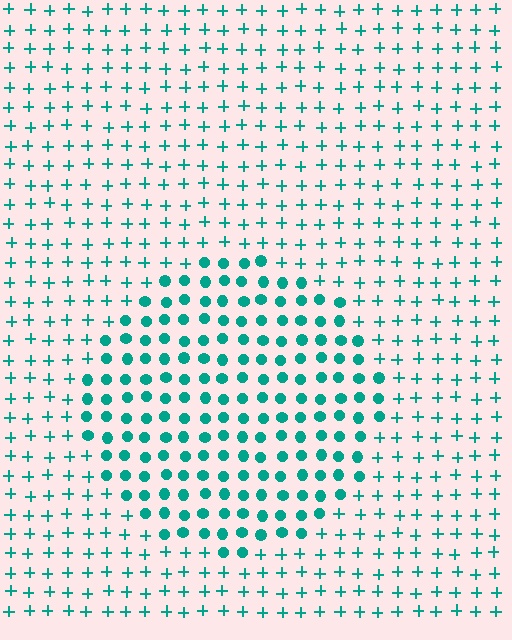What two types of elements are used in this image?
The image uses circles inside the circle region and plus signs outside it.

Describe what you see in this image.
The image is filled with small teal elements arranged in a uniform grid. A circle-shaped region contains circles, while the surrounding area contains plus signs. The boundary is defined purely by the change in element shape.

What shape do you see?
I see a circle.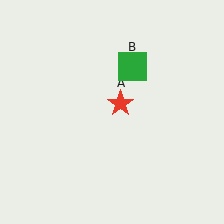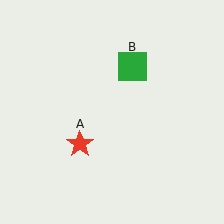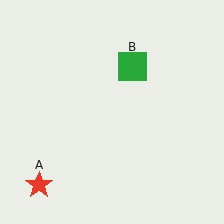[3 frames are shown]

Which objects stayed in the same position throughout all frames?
Green square (object B) remained stationary.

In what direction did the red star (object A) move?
The red star (object A) moved down and to the left.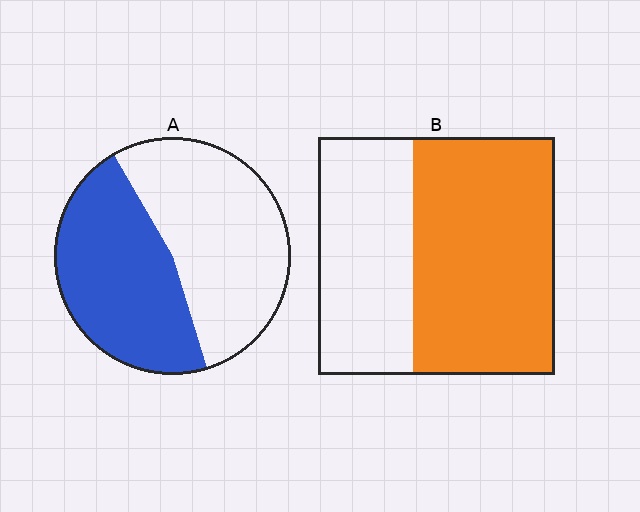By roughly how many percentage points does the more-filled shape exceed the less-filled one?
By roughly 15 percentage points (B over A).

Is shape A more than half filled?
Roughly half.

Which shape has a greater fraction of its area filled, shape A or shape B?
Shape B.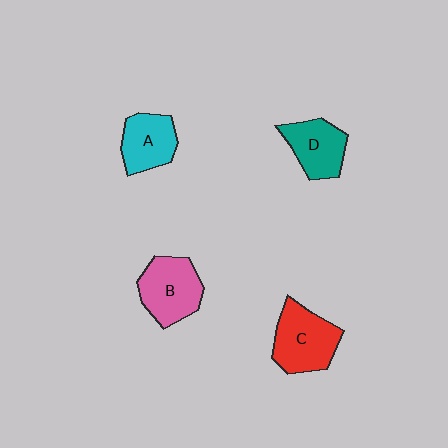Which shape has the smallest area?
Shape A (cyan).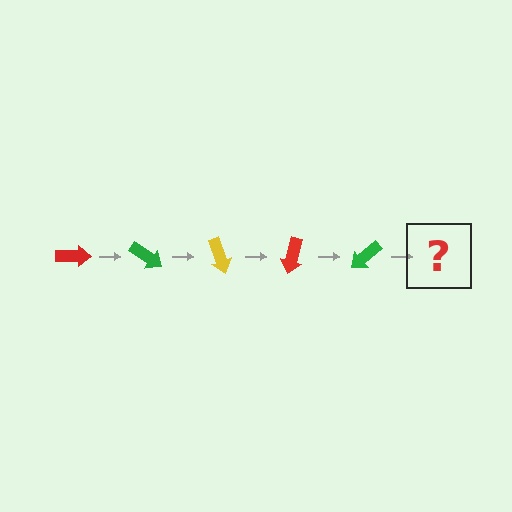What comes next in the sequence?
The next element should be a yellow arrow, rotated 175 degrees from the start.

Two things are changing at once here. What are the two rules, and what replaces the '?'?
The two rules are that it rotates 35 degrees each step and the color cycles through red, green, and yellow. The '?' should be a yellow arrow, rotated 175 degrees from the start.